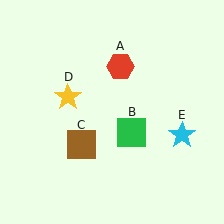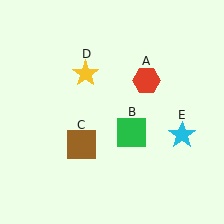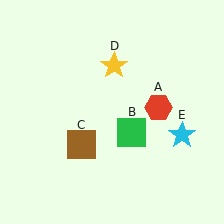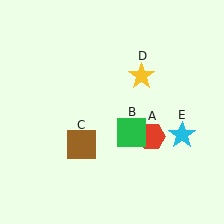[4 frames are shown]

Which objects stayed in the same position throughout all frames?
Green square (object B) and brown square (object C) and cyan star (object E) remained stationary.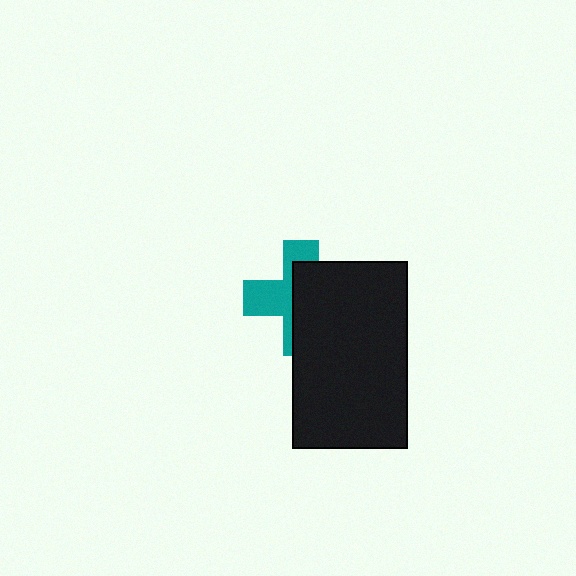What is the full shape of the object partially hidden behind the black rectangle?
The partially hidden object is a teal cross.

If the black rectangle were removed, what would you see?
You would see the complete teal cross.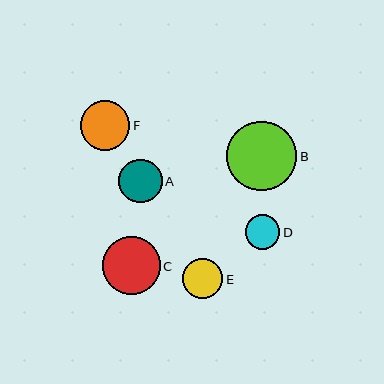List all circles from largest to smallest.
From largest to smallest: B, C, F, A, E, D.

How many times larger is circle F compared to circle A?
Circle F is approximately 1.1 times the size of circle A.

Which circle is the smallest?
Circle D is the smallest with a size of approximately 35 pixels.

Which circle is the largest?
Circle B is the largest with a size of approximately 70 pixels.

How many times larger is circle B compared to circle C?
Circle B is approximately 1.2 times the size of circle C.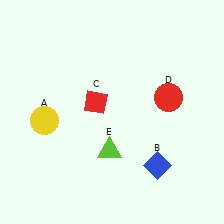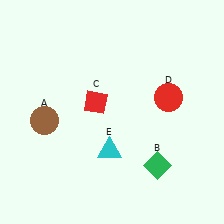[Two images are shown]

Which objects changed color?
A changed from yellow to brown. B changed from blue to green. E changed from lime to cyan.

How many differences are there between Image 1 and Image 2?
There are 3 differences between the two images.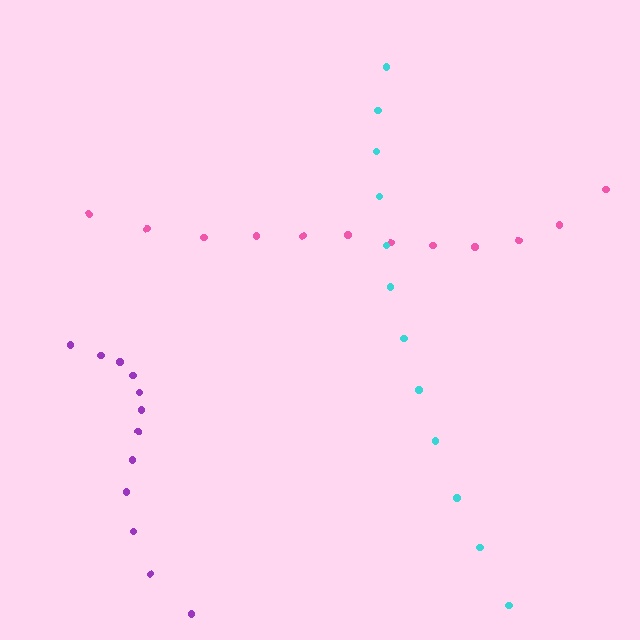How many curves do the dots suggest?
There are 3 distinct paths.